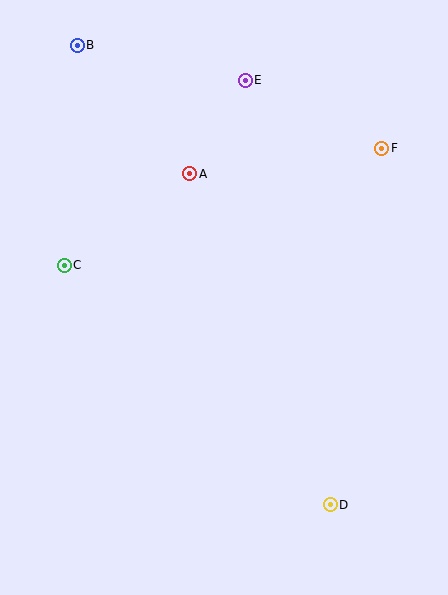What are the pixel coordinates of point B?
Point B is at (77, 45).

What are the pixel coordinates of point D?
Point D is at (330, 505).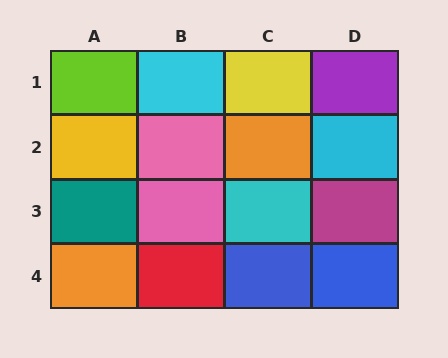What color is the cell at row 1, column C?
Yellow.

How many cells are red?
1 cell is red.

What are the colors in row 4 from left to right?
Orange, red, blue, blue.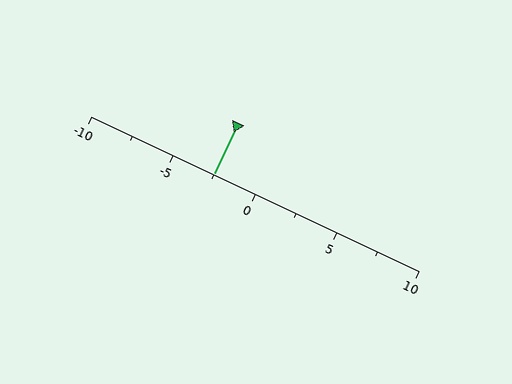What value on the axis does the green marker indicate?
The marker indicates approximately -2.5.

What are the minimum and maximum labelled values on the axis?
The axis runs from -10 to 10.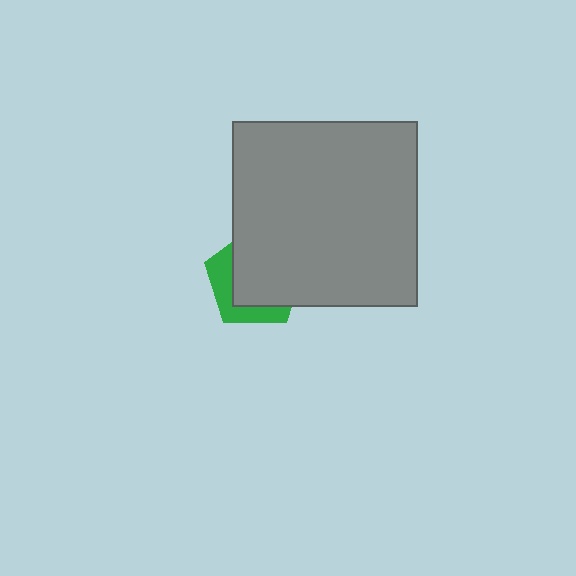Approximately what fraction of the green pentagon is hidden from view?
Roughly 67% of the green pentagon is hidden behind the gray square.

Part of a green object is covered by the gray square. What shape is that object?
It is a pentagon.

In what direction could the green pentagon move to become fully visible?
The green pentagon could move toward the lower-left. That would shift it out from behind the gray square entirely.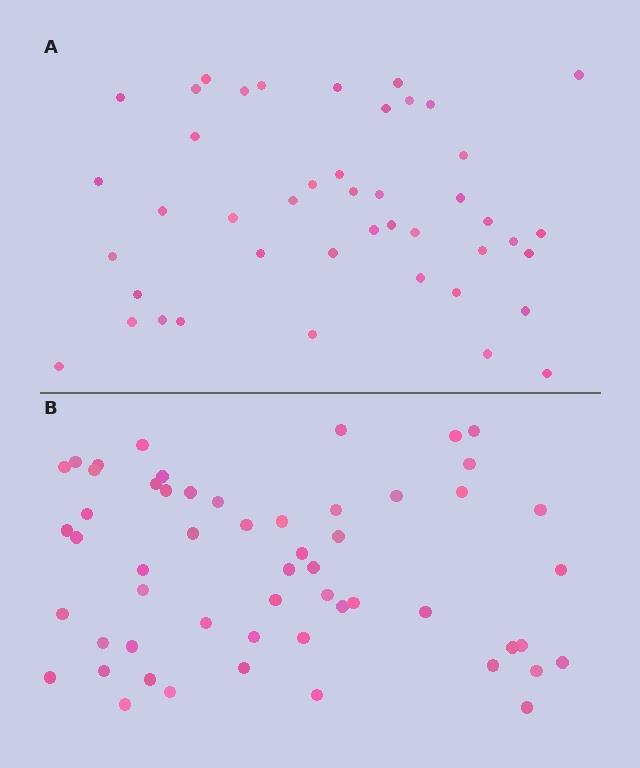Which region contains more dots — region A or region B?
Region B (the bottom region) has more dots.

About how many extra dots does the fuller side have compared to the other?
Region B has roughly 12 or so more dots than region A.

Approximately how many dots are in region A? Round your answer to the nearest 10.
About 40 dots. (The exact count is 44, which rounds to 40.)